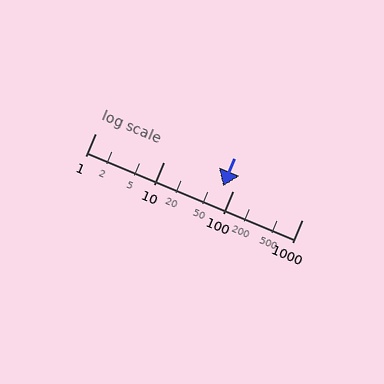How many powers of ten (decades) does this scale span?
The scale spans 3 decades, from 1 to 1000.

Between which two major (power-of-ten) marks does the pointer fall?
The pointer is between 10 and 100.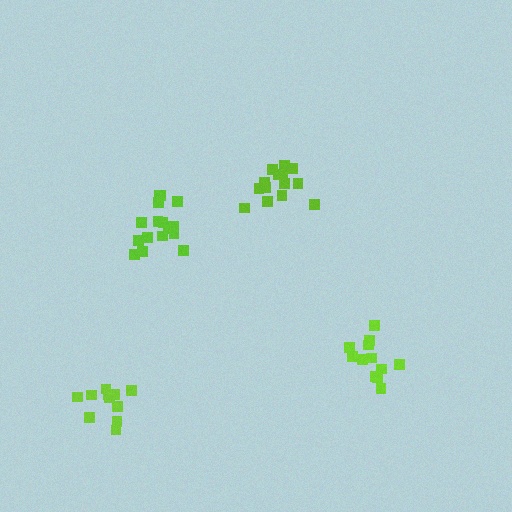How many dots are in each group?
Group 1: 14 dots, Group 2: 16 dots, Group 3: 11 dots, Group 4: 12 dots (53 total).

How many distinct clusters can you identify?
There are 4 distinct clusters.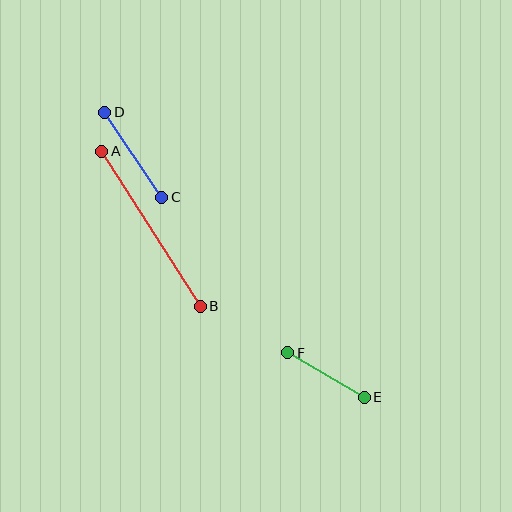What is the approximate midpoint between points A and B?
The midpoint is at approximately (151, 229) pixels.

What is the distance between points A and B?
The distance is approximately 184 pixels.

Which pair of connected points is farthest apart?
Points A and B are farthest apart.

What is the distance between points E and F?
The distance is approximately 89 pixels.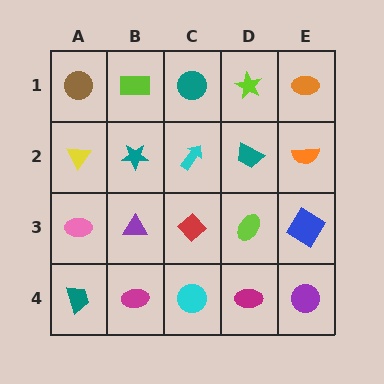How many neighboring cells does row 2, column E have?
3.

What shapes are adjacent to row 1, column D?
A teal trapezoid (row 2, column D), a teal circle (row 1, column C), an orange ellipse (row 1, column E).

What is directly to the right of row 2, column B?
A cyan arrow.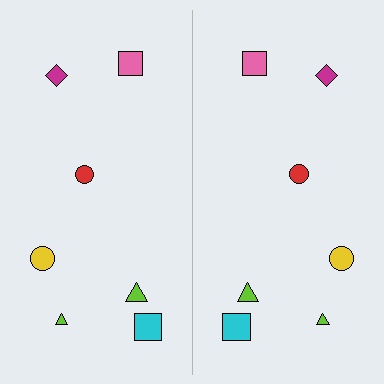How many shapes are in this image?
There are 14 shapes in this image.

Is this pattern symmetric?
Yes, this pattern has bilateral (reflection) symmetry.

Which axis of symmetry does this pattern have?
The pattern has a vertical axis of symmetry running through the center of the image.